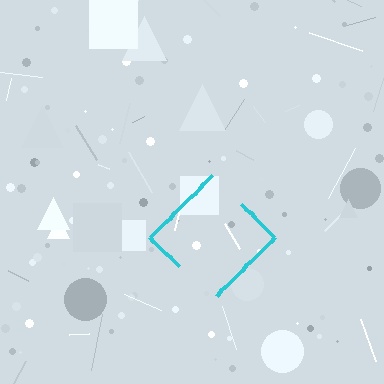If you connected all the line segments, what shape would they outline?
They would outline a diamond.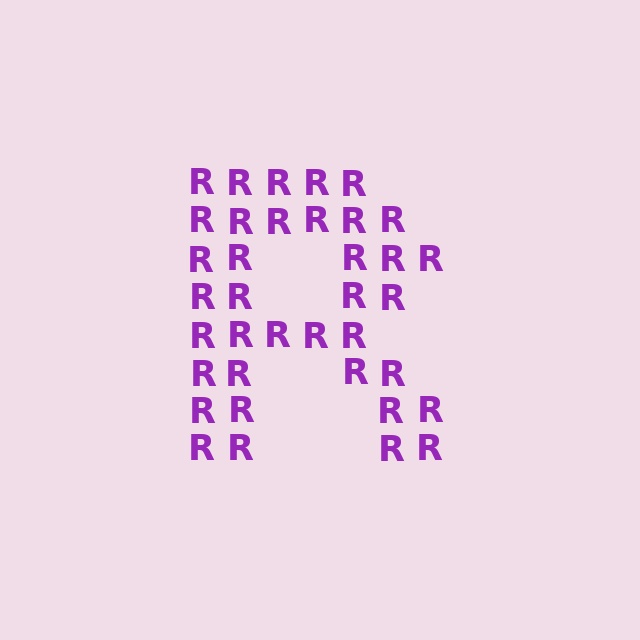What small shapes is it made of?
It is made of small letter R's.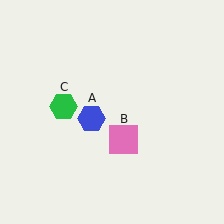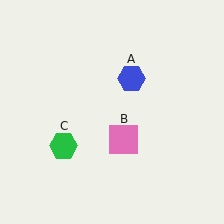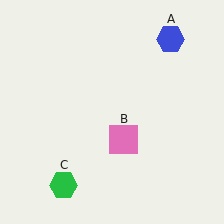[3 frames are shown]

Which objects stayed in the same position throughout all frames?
Pink square (object B) remained stationary.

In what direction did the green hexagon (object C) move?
The green hexagon (object C) moved down.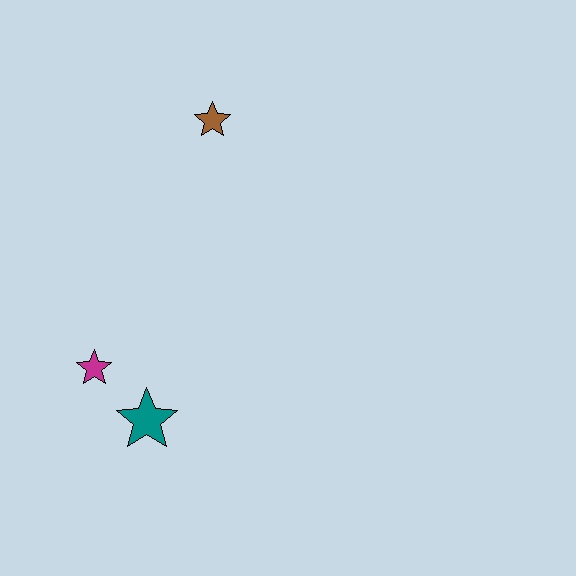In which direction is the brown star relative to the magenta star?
The brown star is above the magenta star.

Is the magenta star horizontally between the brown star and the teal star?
No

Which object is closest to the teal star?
The magenta star is closest to the teal star.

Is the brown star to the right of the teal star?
Yes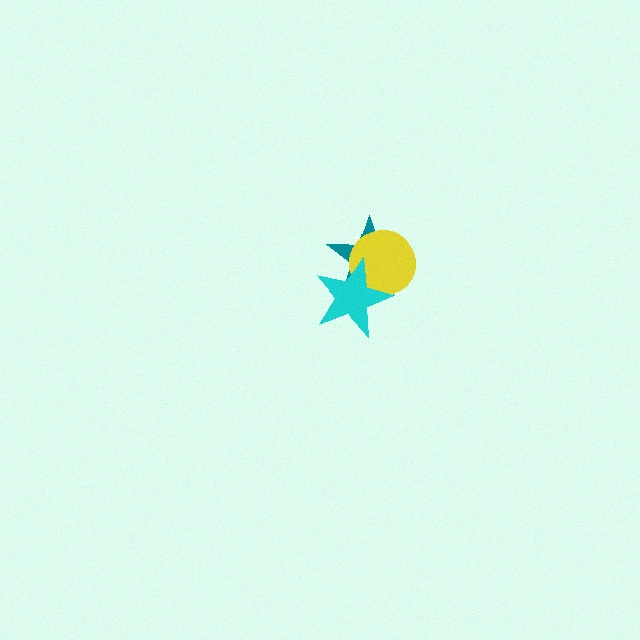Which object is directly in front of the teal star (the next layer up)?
The yellow circle is directly in front of the teal star.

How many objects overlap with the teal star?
2 objects overlap with the teal star.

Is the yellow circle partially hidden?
Yes, it is partially covered by another shape.